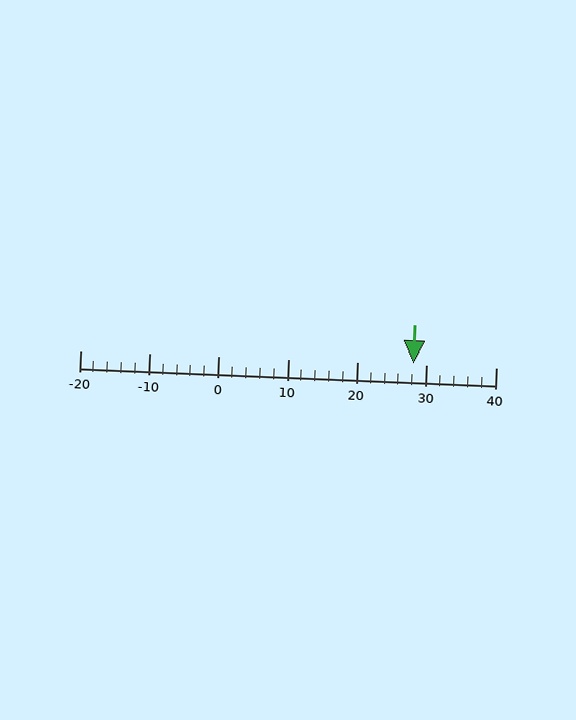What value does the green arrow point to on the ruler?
The green arrow points to approximately 28.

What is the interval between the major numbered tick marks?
The major tick marks are spaced 10 units apart.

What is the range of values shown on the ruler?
The ruler shows values from -20 to 40.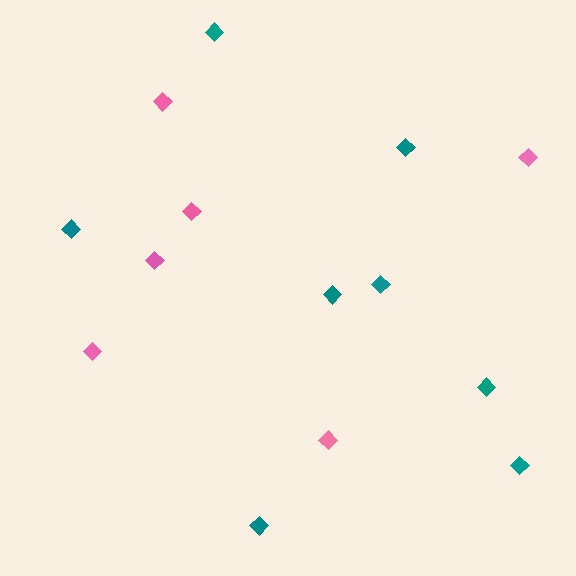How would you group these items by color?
There are 2 groups: one group of pink diamonds (6) and one group of teal diamonds (8).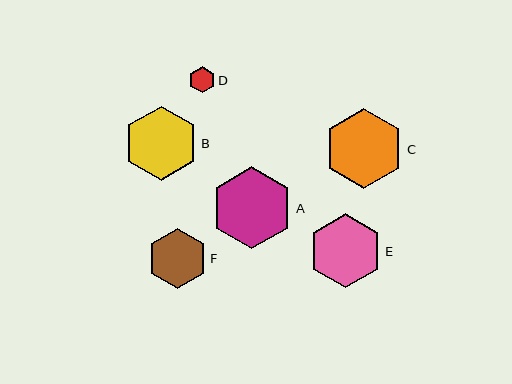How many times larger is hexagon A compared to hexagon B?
Hexagon A is approximately 1.1 times the size of hexagon B.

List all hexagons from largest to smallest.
From largest to smallest: A, C, B, E, F, D.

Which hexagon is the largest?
Hexagon A is the largest with a size of approximately 82 pixels.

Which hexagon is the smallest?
Hexagon D is the smallest with a size of approximately 26 pixels.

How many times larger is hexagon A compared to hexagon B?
Hexagon A is approximately 1.1 times the size of hexagon B.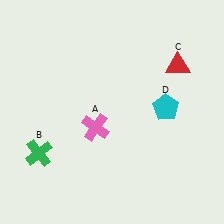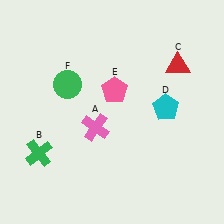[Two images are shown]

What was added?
A pink pentagon (E), a green circle (F) were added in Image 2.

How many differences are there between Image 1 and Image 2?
There are 2 differences between the two images.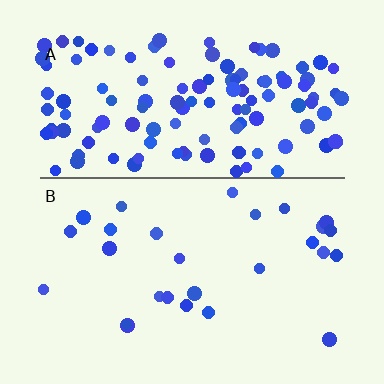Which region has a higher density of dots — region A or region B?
A (the top).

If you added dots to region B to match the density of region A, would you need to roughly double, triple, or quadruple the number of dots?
Approximately quadruple.